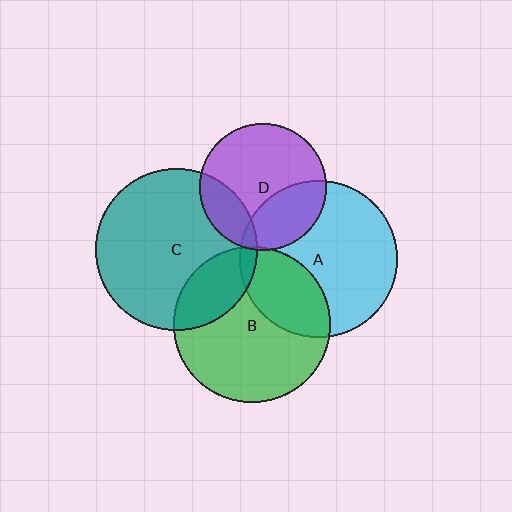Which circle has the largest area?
Circle C (teal).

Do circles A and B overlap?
Yes.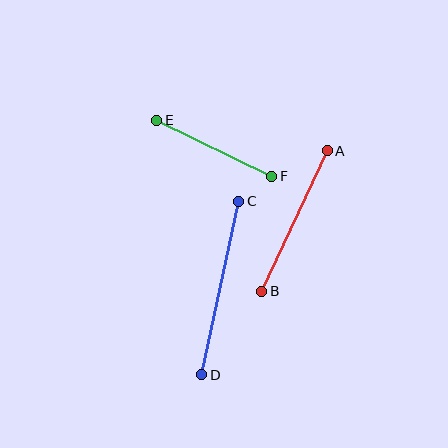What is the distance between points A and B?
The distance is approximately 155 pixels.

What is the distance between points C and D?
The distance is approximately 177 pixels.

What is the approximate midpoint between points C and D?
The midpoint is at approximately (220, 288) pixels.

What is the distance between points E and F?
The distance is approximately 128 pixels.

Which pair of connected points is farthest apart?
Points C and D are farthest apart.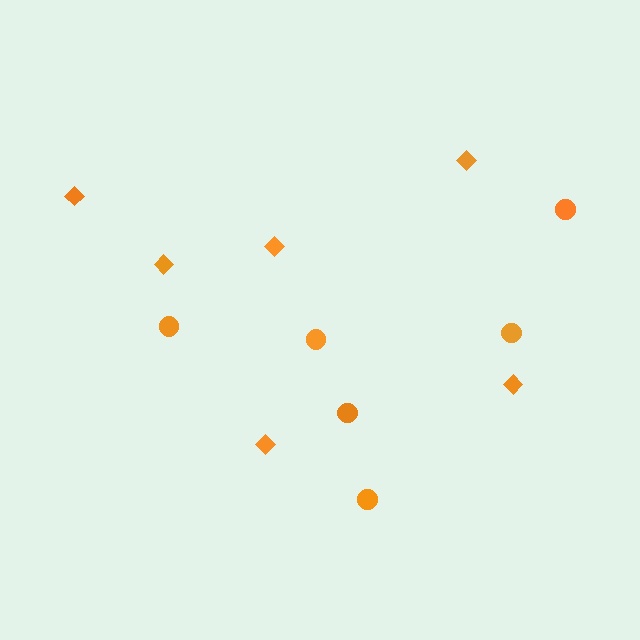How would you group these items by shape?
There are 2 groups: one group of diamonds (6) and one group of circles (6).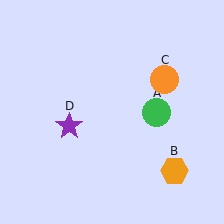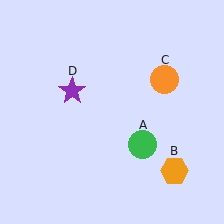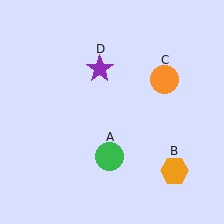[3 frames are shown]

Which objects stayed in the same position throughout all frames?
Orange hexagon (object B) and orange circle (object C) remained stationary.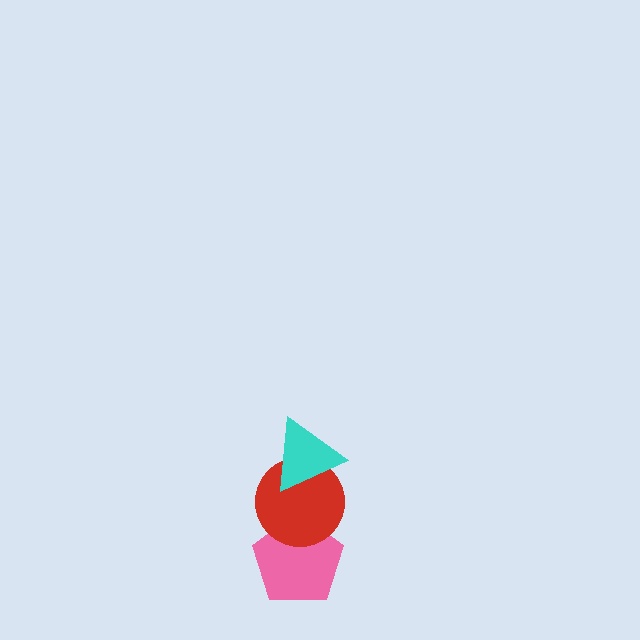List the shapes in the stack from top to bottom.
From top to bottom: the cyan triangle, the red circle, the pink pentagon.